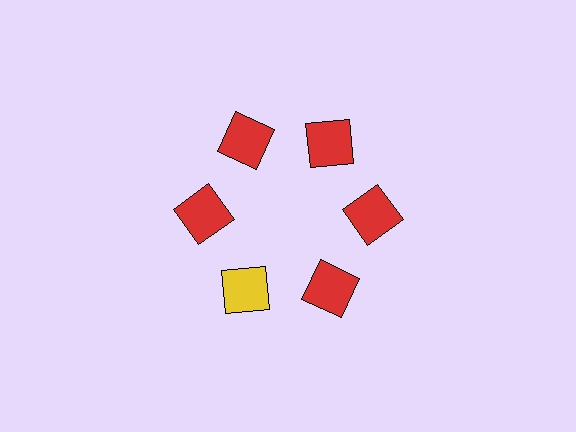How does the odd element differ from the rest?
It has a different color: yellow instead of red.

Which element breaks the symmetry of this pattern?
The yellow square at roughly the 7 o'clock position breaks the symmetry. All other shapes are red squares.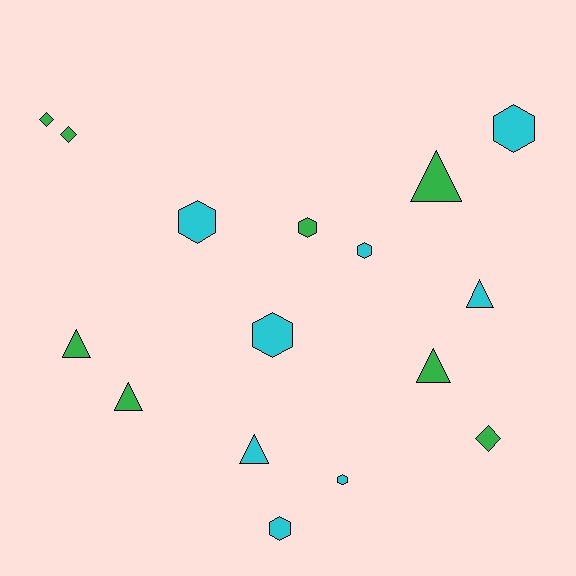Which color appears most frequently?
Cyan, with 8 objects.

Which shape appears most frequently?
Hexagon, with 7 objects.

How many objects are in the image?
There are 16 objects.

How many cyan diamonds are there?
There are no cyan diamonds.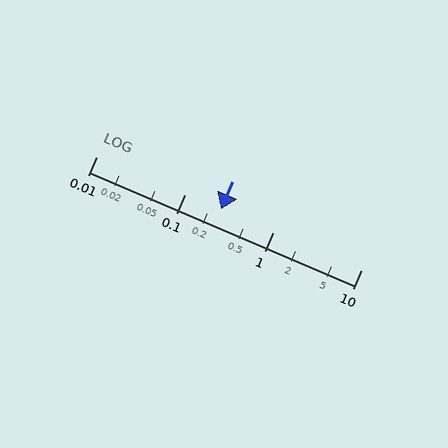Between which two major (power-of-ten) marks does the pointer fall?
The pointer is between 0.1 and 1.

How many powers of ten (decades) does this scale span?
The scale spans 3 decades, from 0.01 to 10.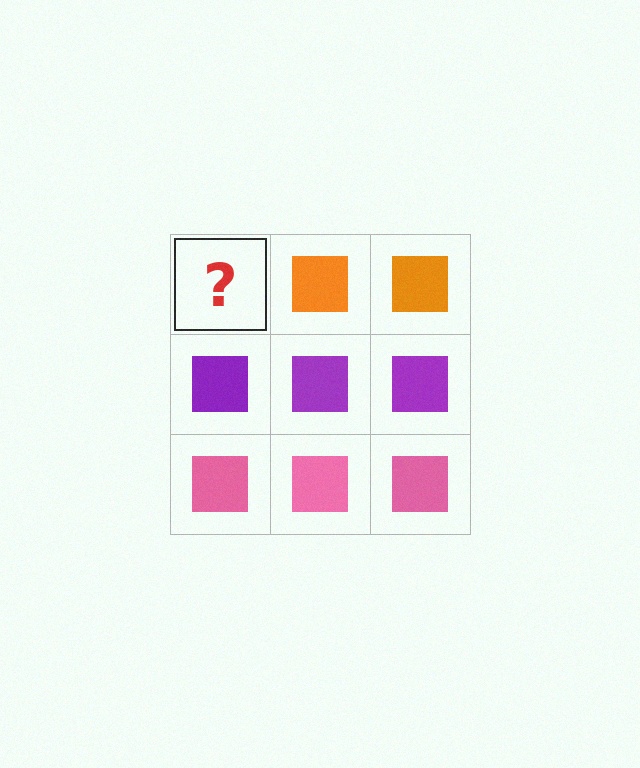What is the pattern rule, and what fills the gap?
The rule is that each row has a consistent color. The gap should be filled with an orange square.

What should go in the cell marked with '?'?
The missing cell should contain an orange square.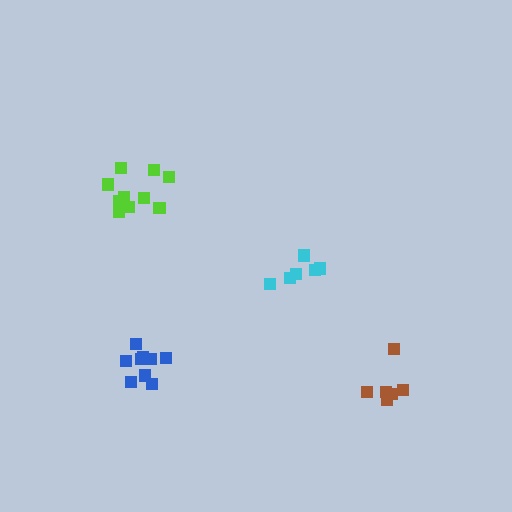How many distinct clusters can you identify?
There are 4 distinct clusters.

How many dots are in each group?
Group 1: 6 dots, Group 2: 6 dots, Group 3: 9 dots, Group 4: 10 dots (31 total).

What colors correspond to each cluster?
The clusters are colored: cyan, brown, blue, lime.